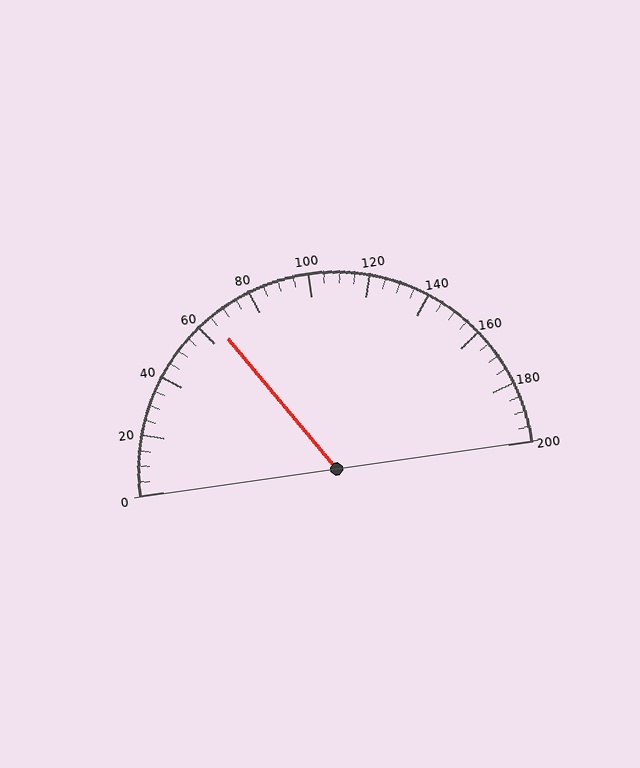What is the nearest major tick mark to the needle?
The nearest major tick mark is 60.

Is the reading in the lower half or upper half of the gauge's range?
The reading is in the lower half of the range (0 to 200).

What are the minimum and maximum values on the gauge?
The gauge ranges from 0 to 200.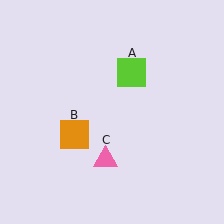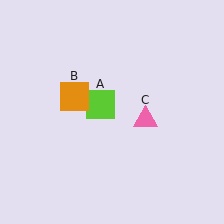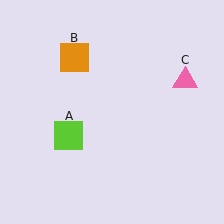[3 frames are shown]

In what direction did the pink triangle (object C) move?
The pink triangle (object C) moved up and to the right.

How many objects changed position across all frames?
3 objects changed position: lime square (object A), orange square (object B), pink triangle (object C).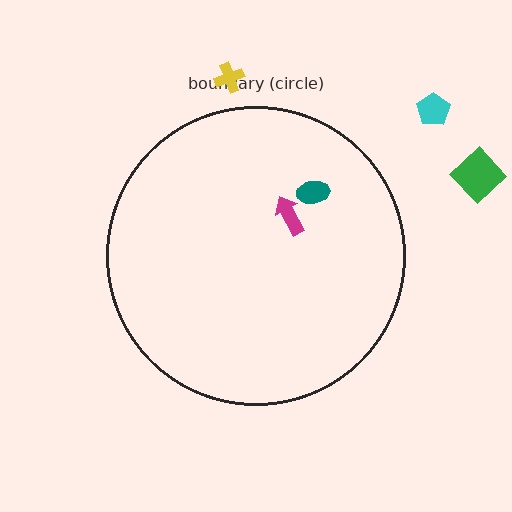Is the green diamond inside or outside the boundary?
Outside.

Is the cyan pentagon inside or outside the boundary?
Outside.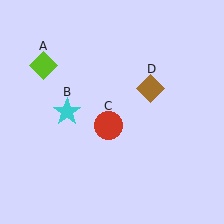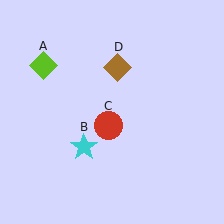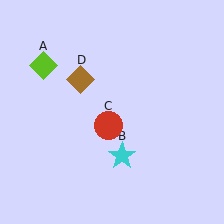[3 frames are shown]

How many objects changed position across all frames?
2 objects changed position: cyan star (object B), brown diamond (object D).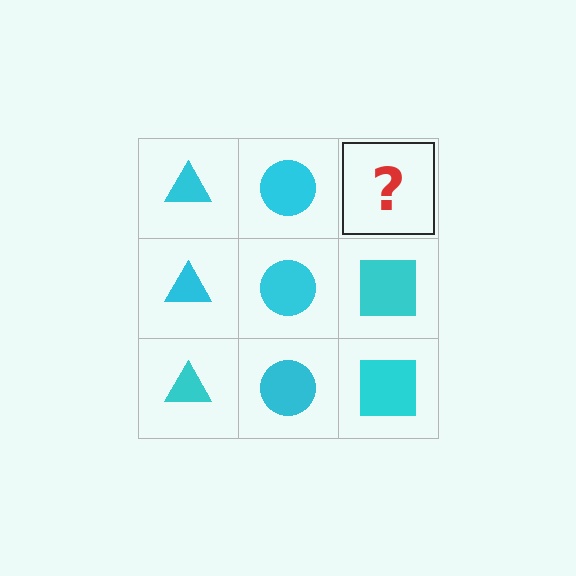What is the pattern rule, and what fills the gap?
The rule is that each column has a consistent shape. The gap should be filled with a cyan square.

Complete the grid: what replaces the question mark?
The question mark should be replaced with a cyan square.